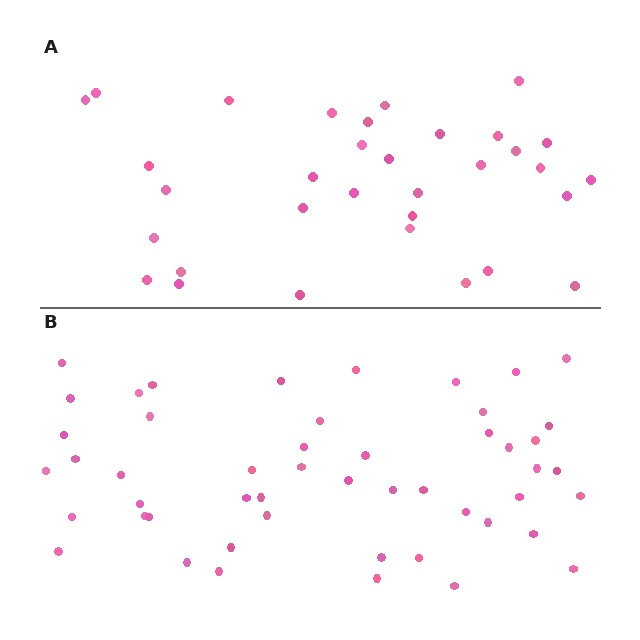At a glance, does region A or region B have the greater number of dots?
Region B (the bottom region) has more dots.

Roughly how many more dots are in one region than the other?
Region B has approximately 15 more dots than region A.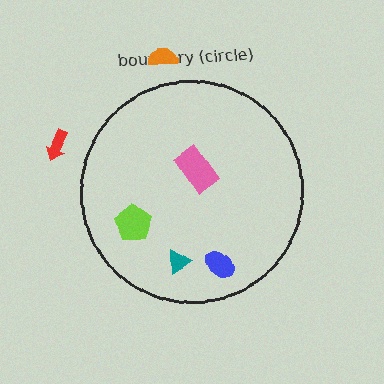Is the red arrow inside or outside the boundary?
Outside.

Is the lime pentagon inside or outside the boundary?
Inside.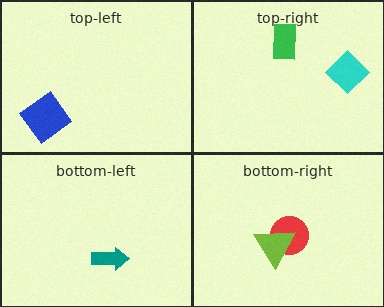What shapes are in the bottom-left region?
The teal arrow.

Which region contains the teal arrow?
The bottom-left region.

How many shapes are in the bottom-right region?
2.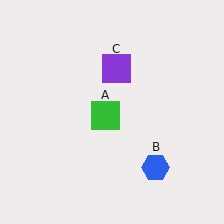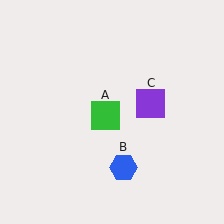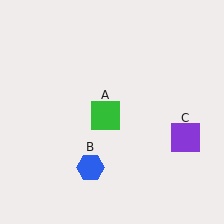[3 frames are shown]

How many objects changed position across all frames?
2 objects changed position: blue hexagon (object B), purple square (object C).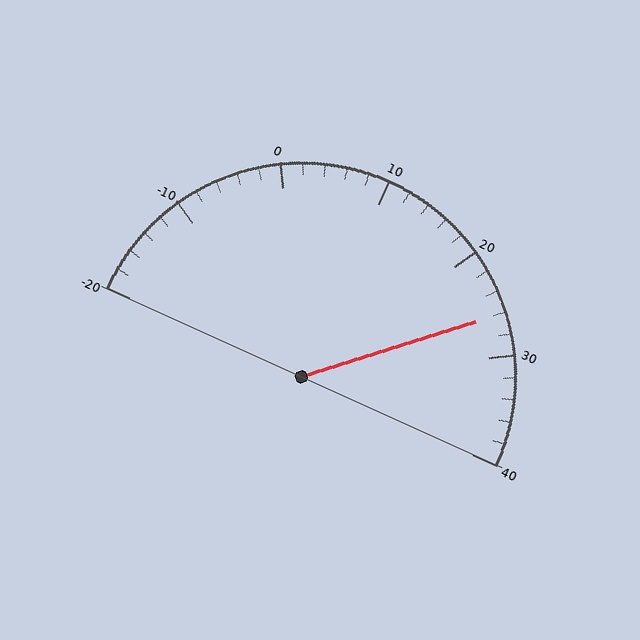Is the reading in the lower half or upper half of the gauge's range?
The reading is in the upper half of the range (-20 to 40).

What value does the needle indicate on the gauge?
The needle indicates approximately 26.